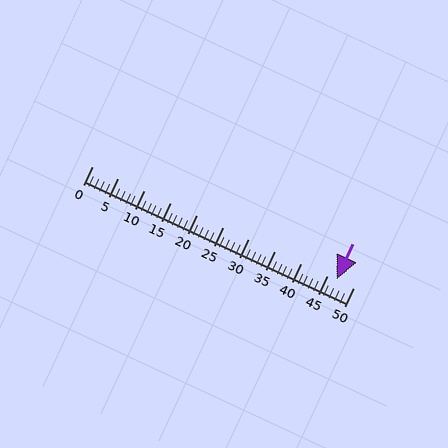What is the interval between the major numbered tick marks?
The major tick marks are spaced 5 units apart.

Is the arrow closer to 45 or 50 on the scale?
The arrow is closer to 45.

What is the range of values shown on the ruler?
The ruler shows values from 0 to 50.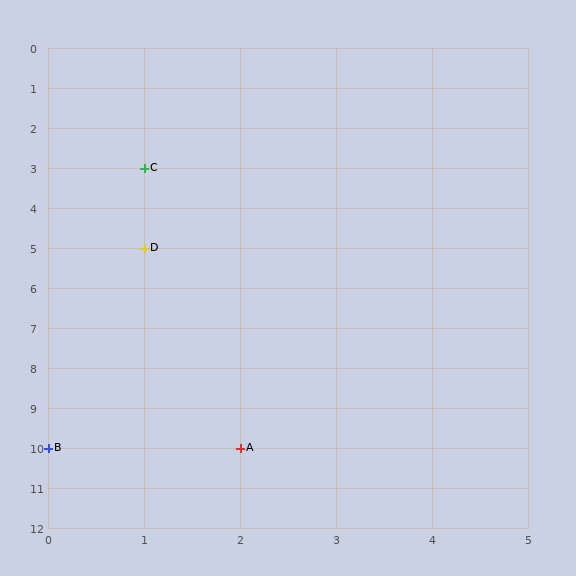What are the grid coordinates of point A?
Point A is at grid coordinates (2, 10).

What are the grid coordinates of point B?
Point B is at grid coordinates (0, 10).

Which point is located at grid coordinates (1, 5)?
Point D is at (1, 5).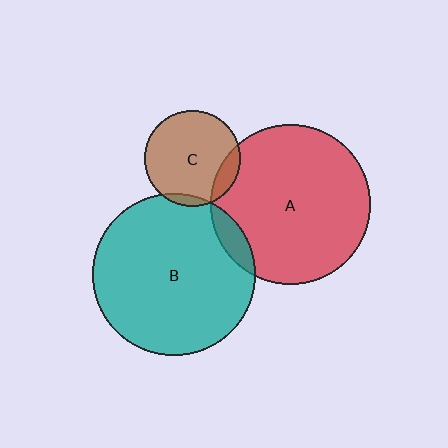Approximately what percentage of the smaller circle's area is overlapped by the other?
Approximately 10%.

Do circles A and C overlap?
Yes.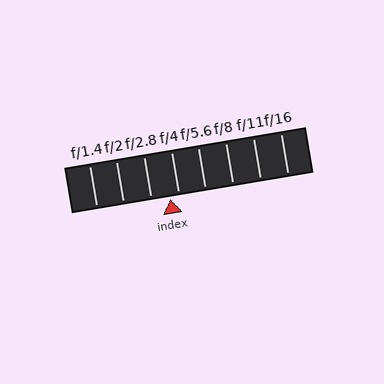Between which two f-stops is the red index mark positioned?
The index mark is between f/2.8 and f/4.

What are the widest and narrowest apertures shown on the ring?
The widest aperture shown is f/1.4 and the narrowest is f/16.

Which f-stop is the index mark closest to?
The index mark is closest to f/4.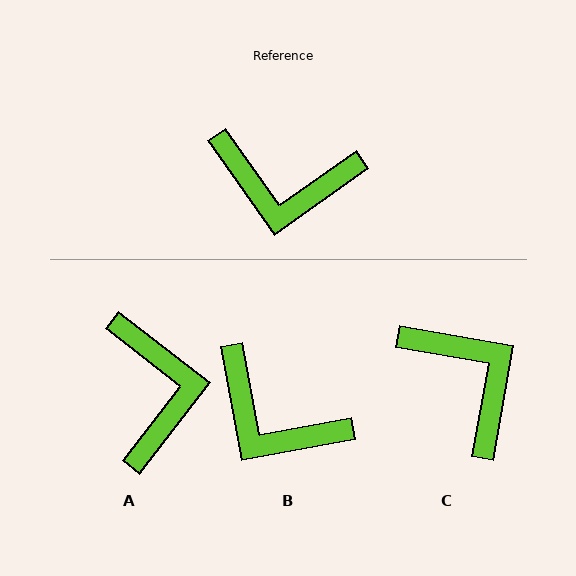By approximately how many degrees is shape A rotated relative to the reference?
Approximately 107 degrees counter-clockwise.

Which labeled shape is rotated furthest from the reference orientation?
C, about 135 degrees away.